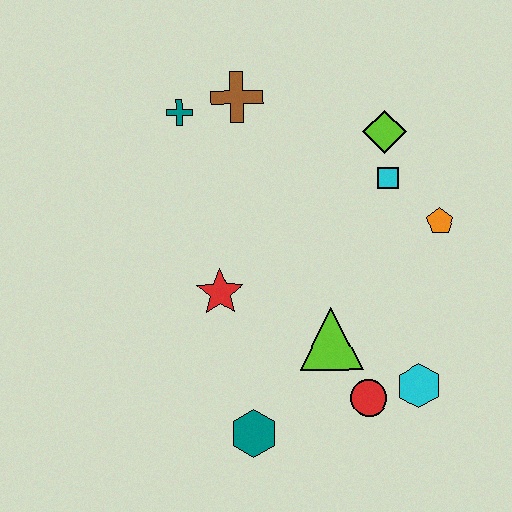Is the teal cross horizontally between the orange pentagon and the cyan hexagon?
No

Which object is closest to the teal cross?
The brown cross is closest to the teal cross.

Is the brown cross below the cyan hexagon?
No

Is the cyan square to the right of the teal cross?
Yes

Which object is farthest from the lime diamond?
The teal hexagon is farthest from the lime diamond.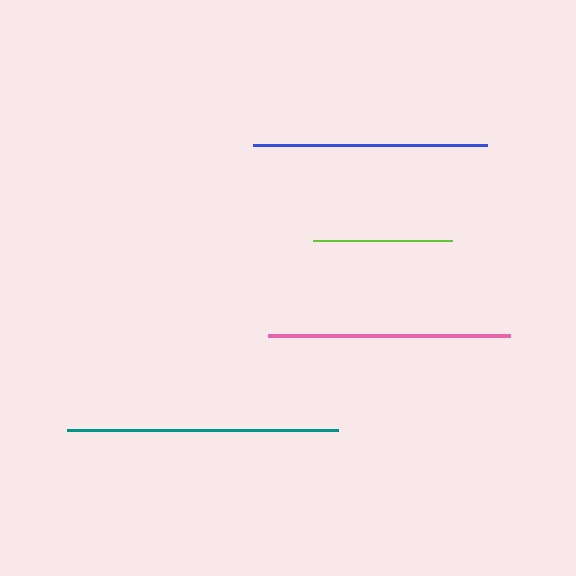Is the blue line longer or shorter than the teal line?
The teal line is longer than the blue line.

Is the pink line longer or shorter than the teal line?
The teal line is longer than the pink line.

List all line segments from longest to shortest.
From longest to shortest: teal, pink, blue, lime.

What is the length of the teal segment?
The teal segment is approximately 271 pixels long.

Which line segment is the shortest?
The lime line is the shortest at approximately 139 pixels.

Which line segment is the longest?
The teal line is the longest at approximately 271 pixels.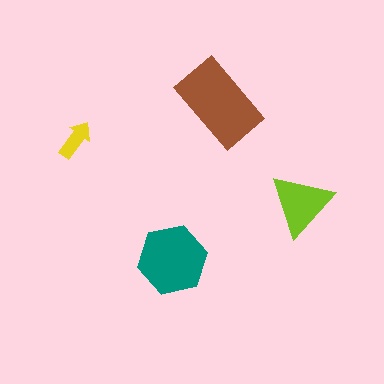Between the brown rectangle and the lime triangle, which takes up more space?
The brown rectangle.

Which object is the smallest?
The yellow arrow.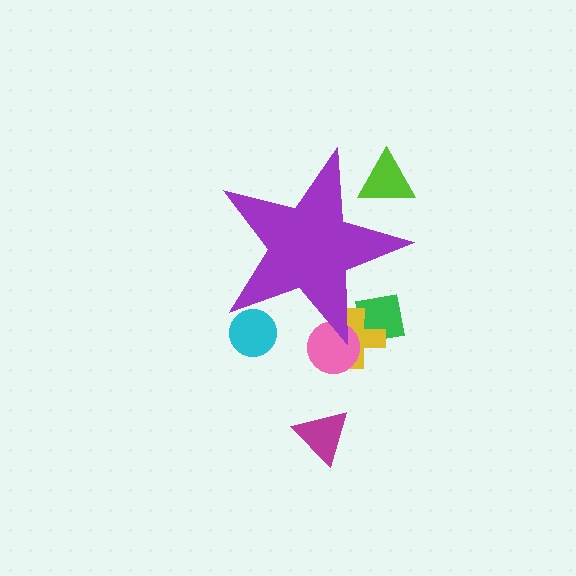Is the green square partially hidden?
Yes, the green square is partially hidden behind the purple star.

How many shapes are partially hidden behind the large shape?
5 shapes are partially hidden.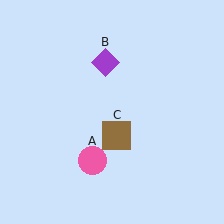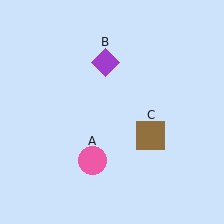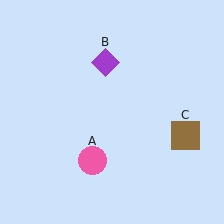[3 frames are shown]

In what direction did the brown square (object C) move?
The brown square (object C) moved right.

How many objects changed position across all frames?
1 object changed position: brown square (object C).